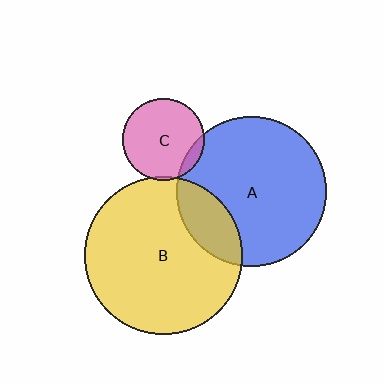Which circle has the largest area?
Circle B (yellow).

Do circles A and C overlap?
Yes.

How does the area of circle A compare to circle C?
Approximately 3.3 times.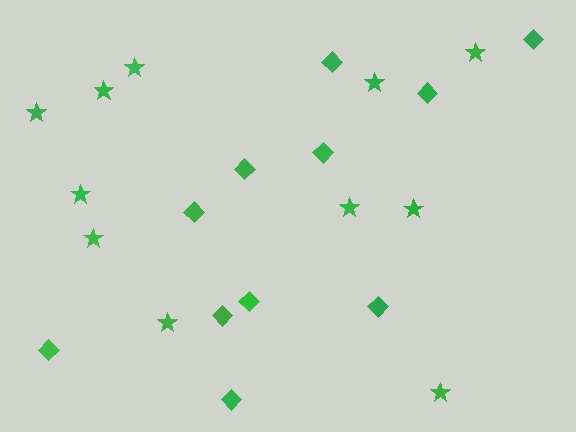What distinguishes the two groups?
There are 2 groups: one group of stars (11) and one group of diamonds (11).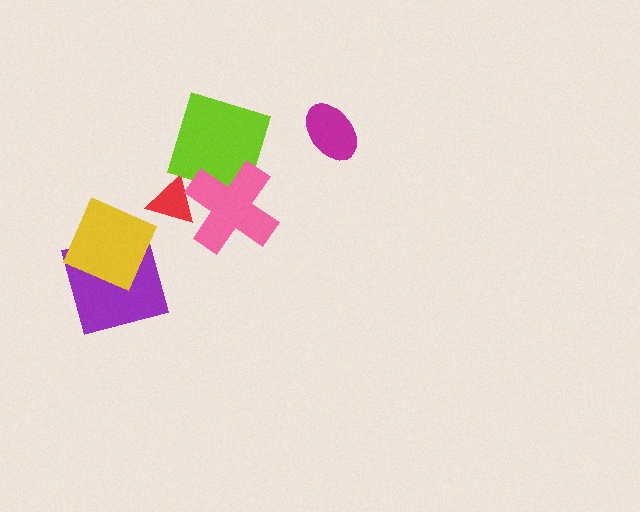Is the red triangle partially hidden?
Yes, it is partially covered by another shape.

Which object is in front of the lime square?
The pink cross is in front of the lime square.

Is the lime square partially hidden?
Yes, it is partially covered by another shape.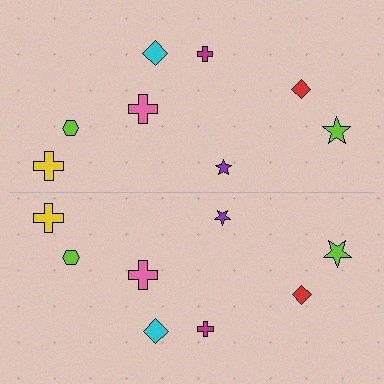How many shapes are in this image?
There are 16 shapes in this image.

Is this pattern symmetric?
Yes, this pattern has bilateral (reflection) symmetry.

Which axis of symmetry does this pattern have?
The pattern has a horizontal axis of symmetry running through the center of the image.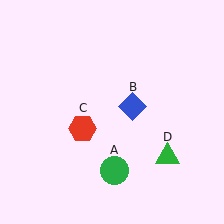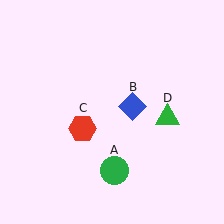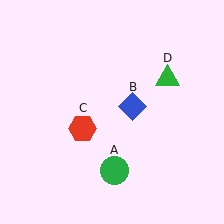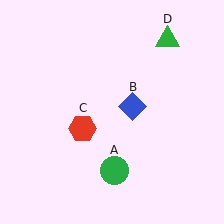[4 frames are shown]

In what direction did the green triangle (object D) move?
The green triangle (object D) moved up.